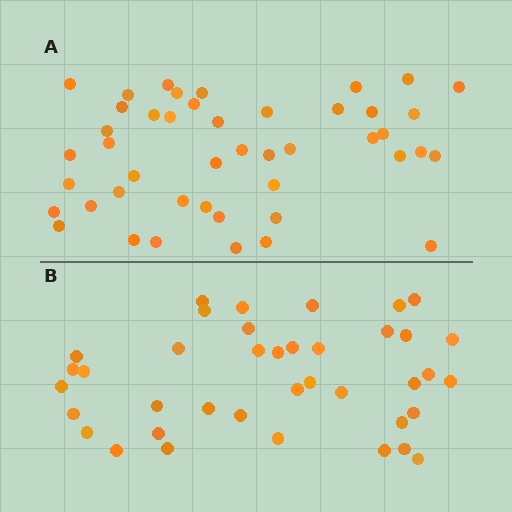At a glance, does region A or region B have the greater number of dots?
Region A (the top region) has more dots.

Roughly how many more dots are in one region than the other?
Region A has about 6 more dots than region B.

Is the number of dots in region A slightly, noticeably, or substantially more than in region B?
Region A has only slightly more — the two regions are fairly close. The ratio is roughly 1.2 to 1.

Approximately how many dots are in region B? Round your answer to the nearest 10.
About 40 dots. (The exact count is 39, which rounds to 40.)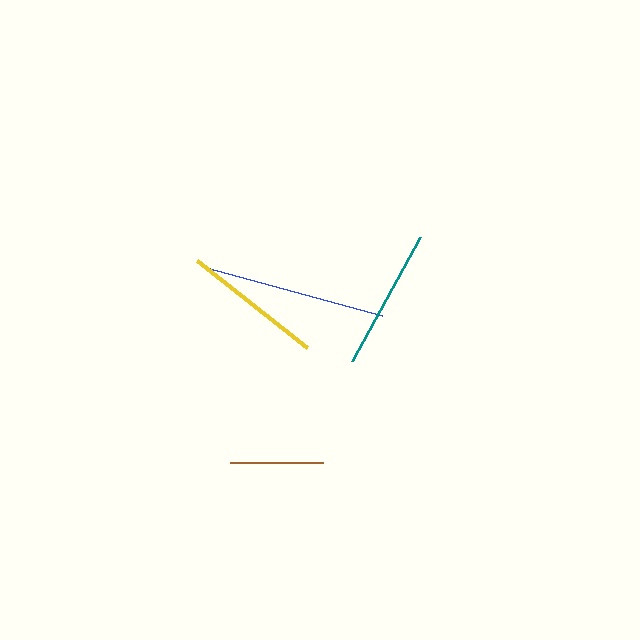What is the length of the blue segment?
The blue segment is approximately 182 pixels long.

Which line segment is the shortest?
The brown line is the shortest at approximately 92 pixels.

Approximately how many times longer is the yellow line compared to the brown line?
The yellow line is approximately 1.5 times the length of the brown line.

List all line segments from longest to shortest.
From longest to shortest: blue, teal, yellow, brown.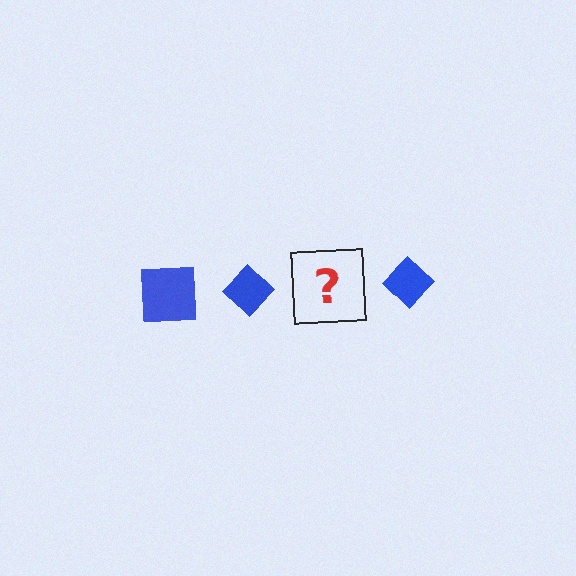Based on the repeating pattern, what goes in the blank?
The blank should be a blue square.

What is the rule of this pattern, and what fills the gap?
The rule is that the pattern cycles through square, diamond shapes in blue. The gap should be filled with a blue square.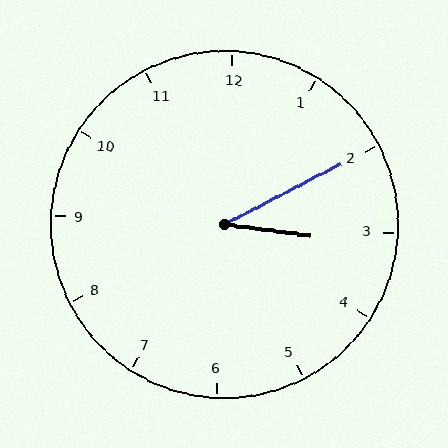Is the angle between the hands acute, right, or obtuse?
It is acute.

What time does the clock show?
3:10.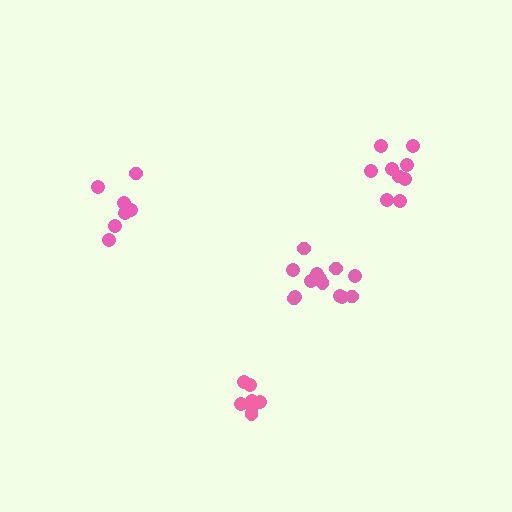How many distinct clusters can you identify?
There are 4 distinct clusters.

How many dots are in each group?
Group 1: 7 dots, Group 2: 9 dots, Group 3: 7 dots, Group 4: 13 dots (36 total).